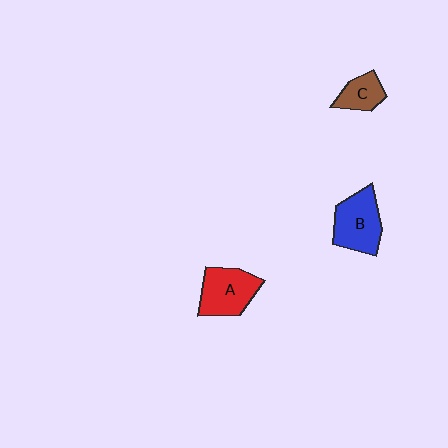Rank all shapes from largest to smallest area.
From largest to smallest: B (blue), A (red), C (brown).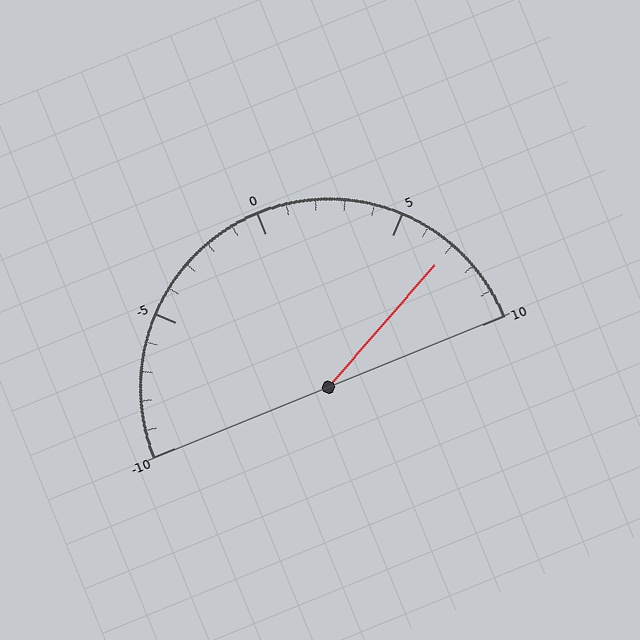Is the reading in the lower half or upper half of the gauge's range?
The reading is in the upper half of the range (-10 to 10).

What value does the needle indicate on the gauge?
The needle indicates approximately 7.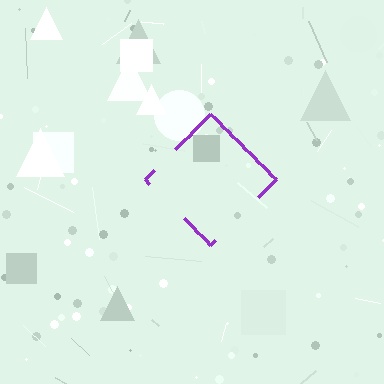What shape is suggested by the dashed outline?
The dashed outline suggests a diamond.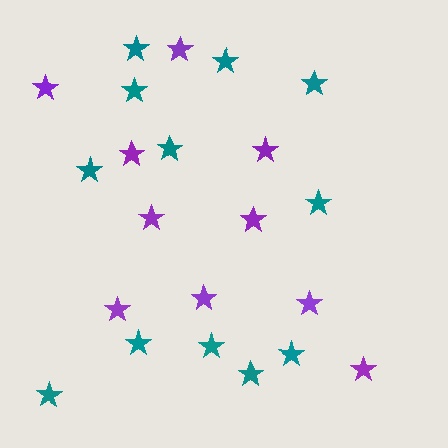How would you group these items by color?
There are 2 groups: one group of purple stars (10) and one group of teal stars (12).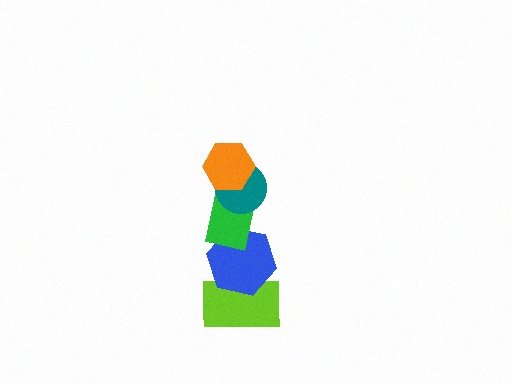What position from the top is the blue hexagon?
The blue hexagon is 4th from the top.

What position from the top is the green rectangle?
The green rectangle is 3rd from the top.